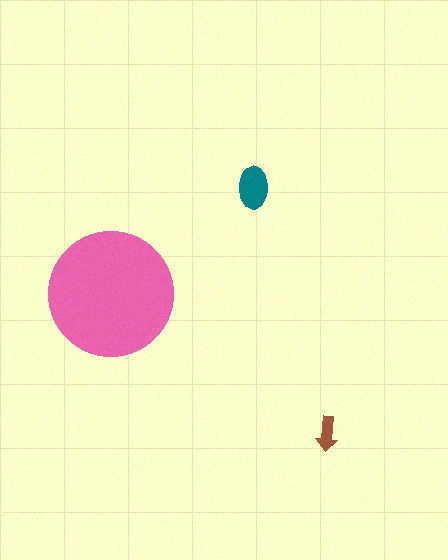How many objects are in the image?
There are 3 objects in the image.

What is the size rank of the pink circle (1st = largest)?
1st.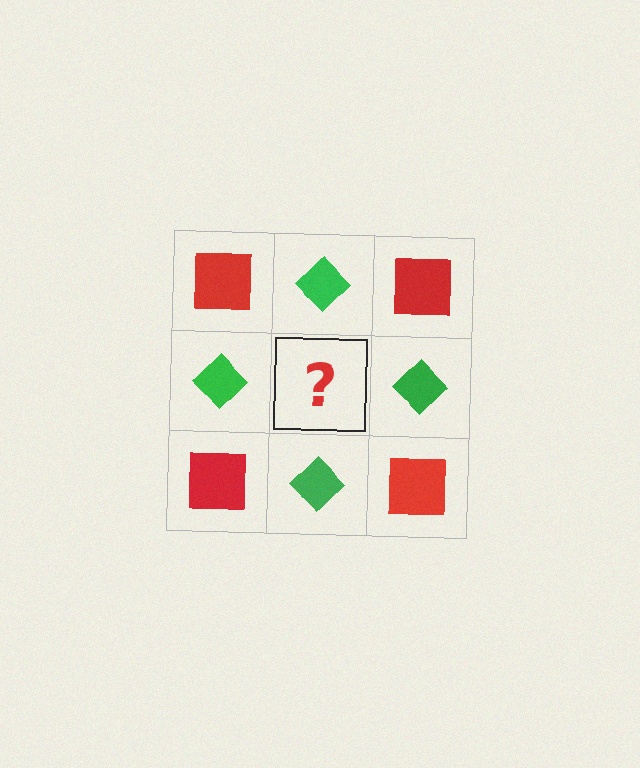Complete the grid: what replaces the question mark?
The question mark should be replaced with a red square.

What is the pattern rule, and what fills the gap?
The rule is that it alternates red square and green diamond in a checkerboard pattern. The gap should be filled with a red square.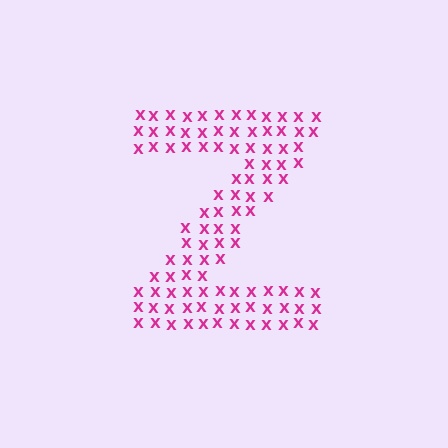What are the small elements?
The small elements are letter X's.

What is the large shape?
The large shape is the letter Z.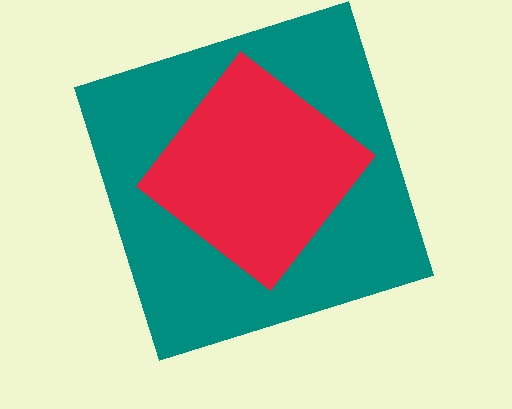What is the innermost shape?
The red diamond.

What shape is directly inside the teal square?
The red diamond.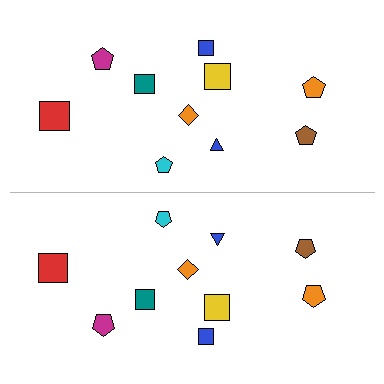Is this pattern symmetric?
Yes, this pattern has bilateral (reflection) symmetry.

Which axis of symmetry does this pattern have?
The pattern has a horizontal axis of symmetry running through the center of the image.